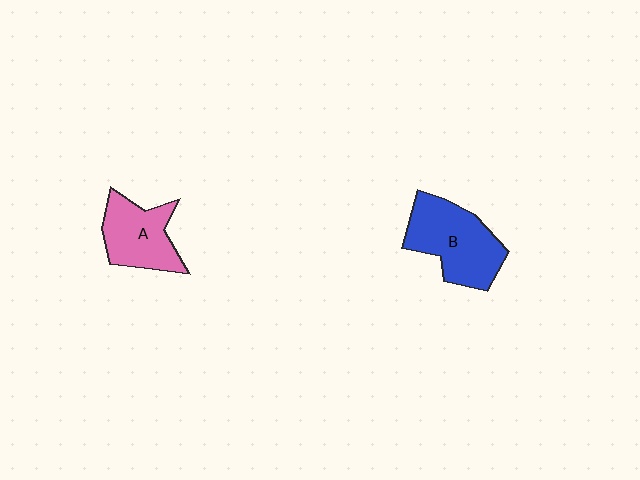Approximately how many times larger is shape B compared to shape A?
Approximately 1.3 times.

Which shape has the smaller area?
Shape A (pink).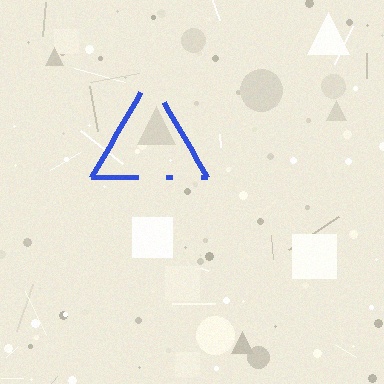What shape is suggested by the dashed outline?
The dashed outline suggests a triangle.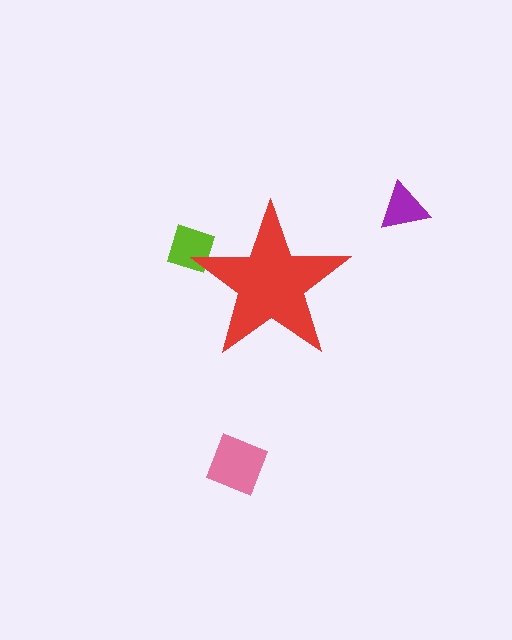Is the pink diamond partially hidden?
No, the pink diamond is fully visible.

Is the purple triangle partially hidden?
No, the purple triangle is fully visible.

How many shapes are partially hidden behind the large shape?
1 shape is partially hidden.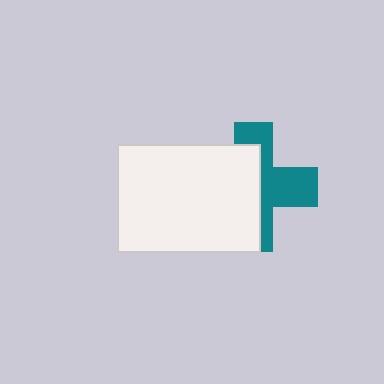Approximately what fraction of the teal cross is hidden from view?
Roughly 55% of the teal cross is hidden behind the white rectangle.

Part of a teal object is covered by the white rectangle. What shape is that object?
It is a cross.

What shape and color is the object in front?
The object in front is a white rectangle.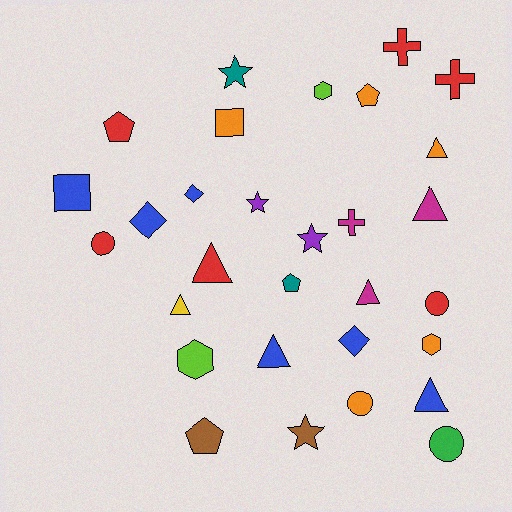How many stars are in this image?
There are 4 stars.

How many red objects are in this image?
There are 6 red objects.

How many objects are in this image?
There are 30 objects.